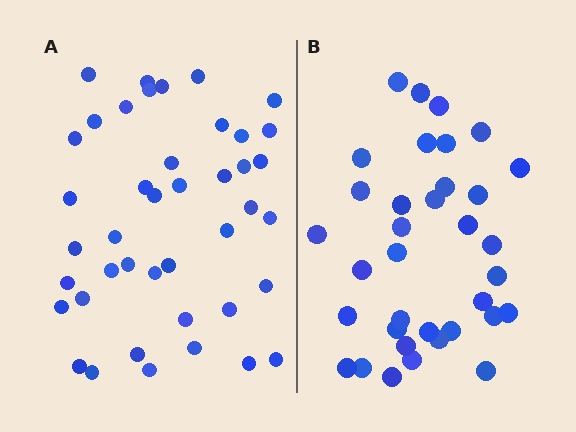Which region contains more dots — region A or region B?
Region A (the left region) has more dots.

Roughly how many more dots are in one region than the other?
Region A has roughly 8 or so more dots than region B.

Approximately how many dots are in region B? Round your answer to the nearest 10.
About 40 dots. (The exact count is 35, which rounds to 40.)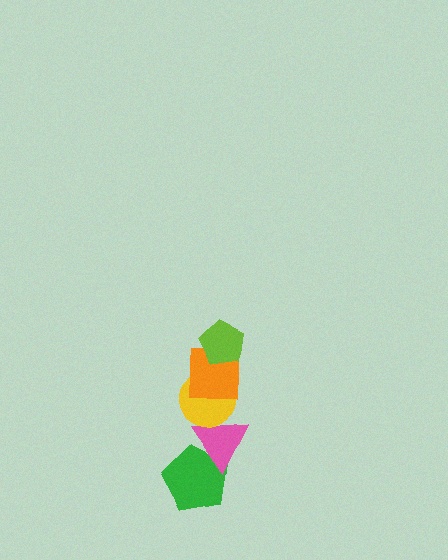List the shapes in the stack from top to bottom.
From top to bottom: the lime pentagon, the orange square, the yellow circle, the pink triangle, the green pentagon.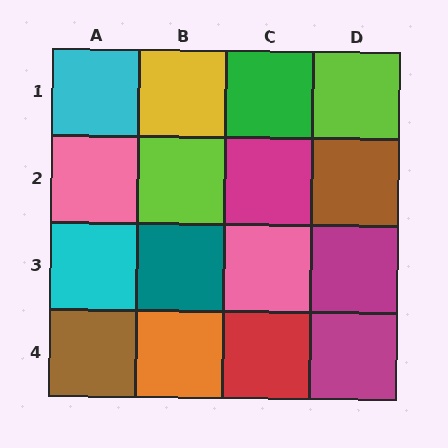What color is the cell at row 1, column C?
Green.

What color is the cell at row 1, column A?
Cyan.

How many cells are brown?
2 cells are brown.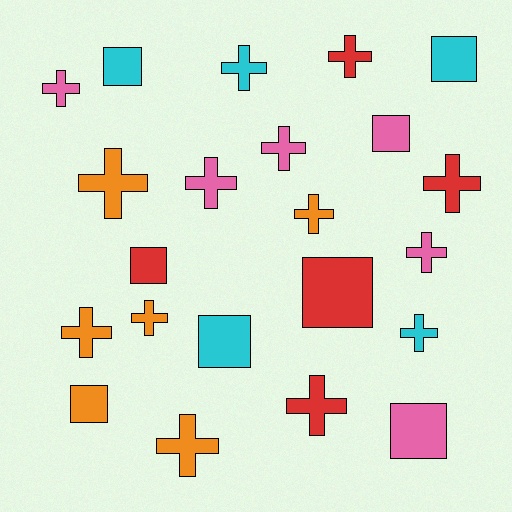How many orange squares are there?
There is 1 orange square.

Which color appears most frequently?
Orange, with 6 objects.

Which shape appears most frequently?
Cross, with 14 objects.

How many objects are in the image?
There are 22 objects.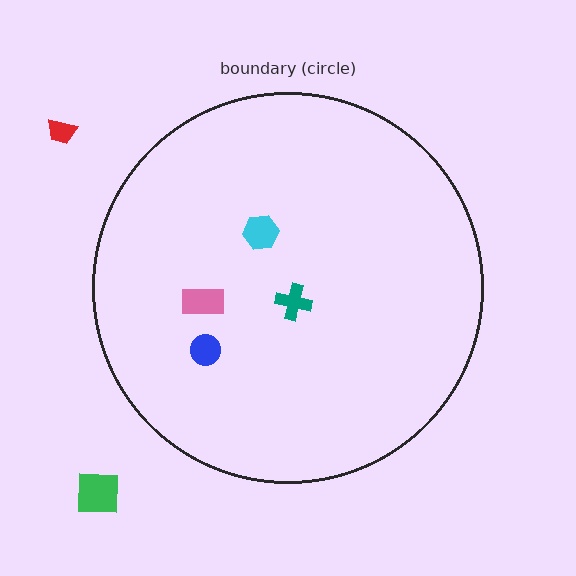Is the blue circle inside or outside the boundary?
Inside.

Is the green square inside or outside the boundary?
Outside.